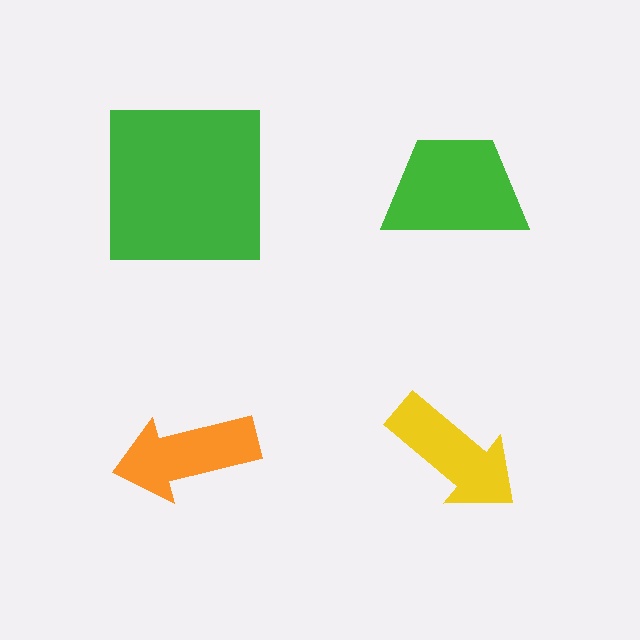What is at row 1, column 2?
A green trapezoid.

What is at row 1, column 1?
A green square.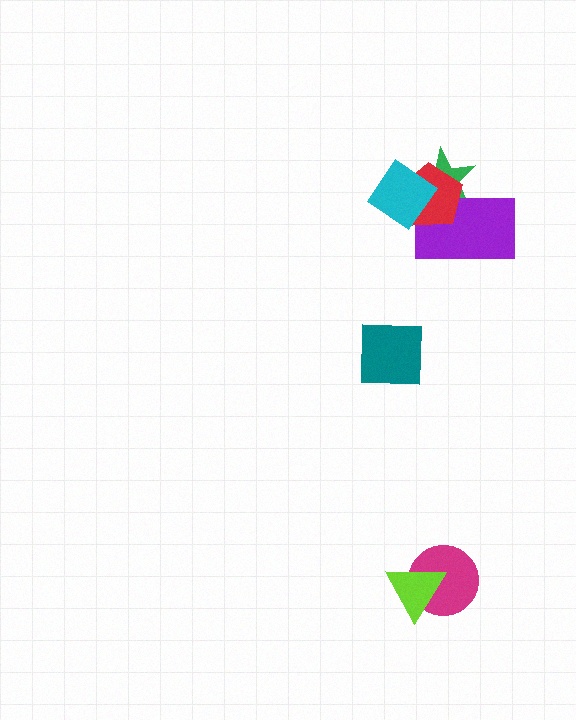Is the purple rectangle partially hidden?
Yes, it is partially covered by another shape.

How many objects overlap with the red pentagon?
3 objects overlap with the red pentagon.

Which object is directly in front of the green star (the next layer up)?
The purple rectangle is directly in front of the green star.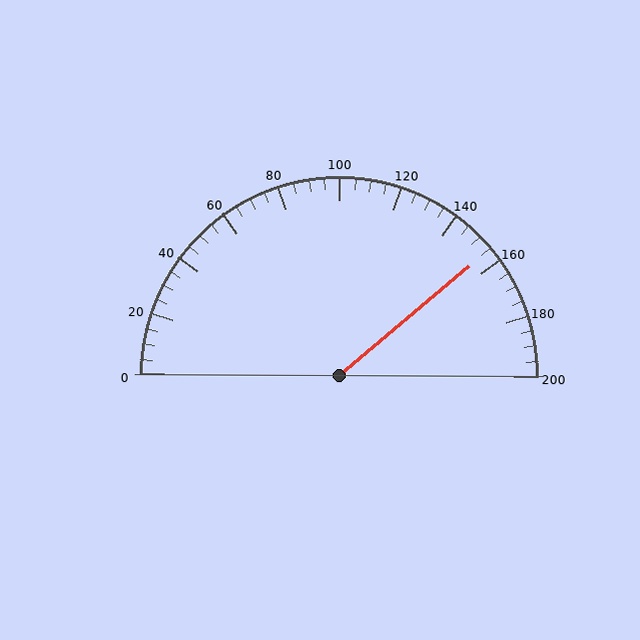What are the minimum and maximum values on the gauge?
The gauge ranges from 0 to 200.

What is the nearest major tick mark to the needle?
The nearest major tick mark is 160.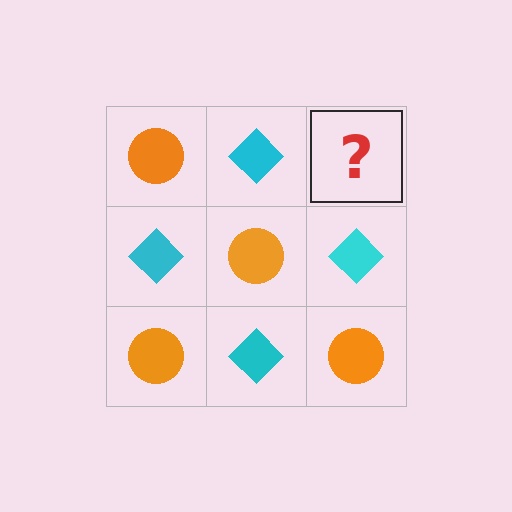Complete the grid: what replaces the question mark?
The question mark should be replaced with an orange circle.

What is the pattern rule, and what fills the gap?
The rule is that it alternates orange circle and cyan diamond in a checkerboard pattern. The gap should be filled with an orange circle.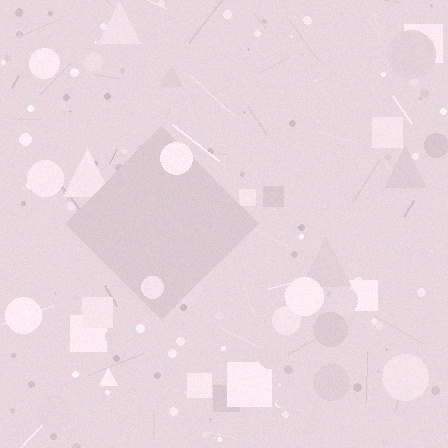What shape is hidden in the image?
A diamond is hidden in the image.